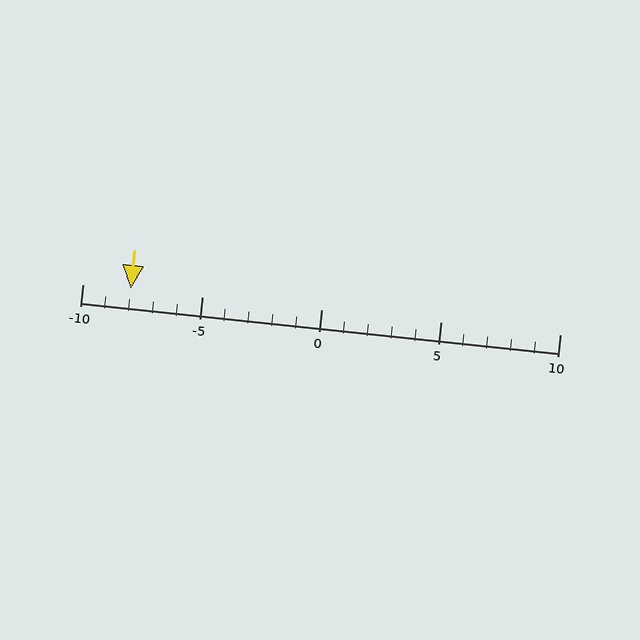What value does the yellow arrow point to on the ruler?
The yellow arrow points to approximately -8.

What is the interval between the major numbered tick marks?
The major tick marks are spaced 5 units apart.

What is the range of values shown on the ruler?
The ruler shows values from -10 to 10.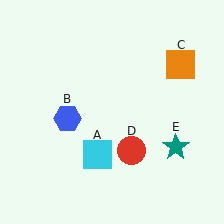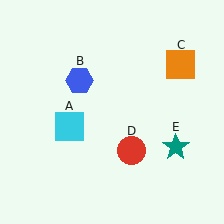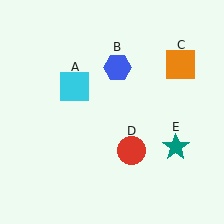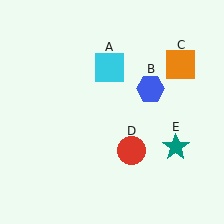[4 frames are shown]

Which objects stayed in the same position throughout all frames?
Orange square (object C) and red circle (object D) and teal star (object E) remained stationary.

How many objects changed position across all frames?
2 objects changed position: cyan square (object A), blue hexagon (object B).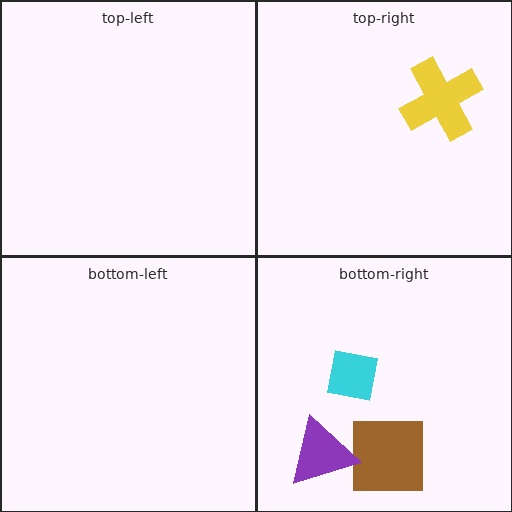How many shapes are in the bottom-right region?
3.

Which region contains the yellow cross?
The top-right region.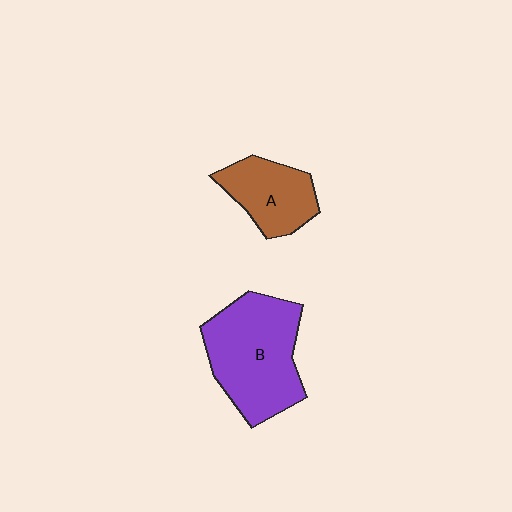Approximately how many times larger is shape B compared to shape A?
Approximately 1.8 times.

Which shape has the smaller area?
Shape A (brown).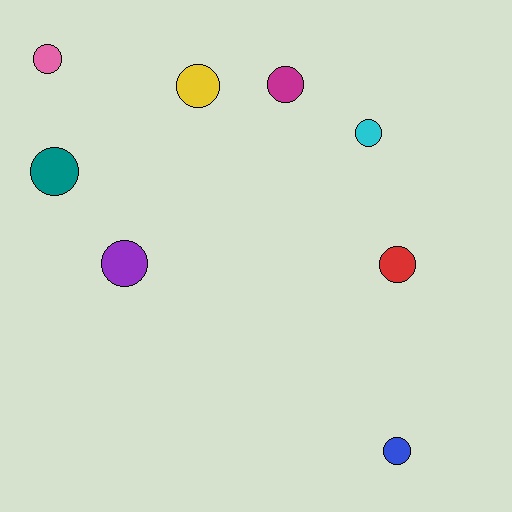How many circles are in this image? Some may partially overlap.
There are 8 circles.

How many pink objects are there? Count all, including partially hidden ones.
There is 1 pink object.